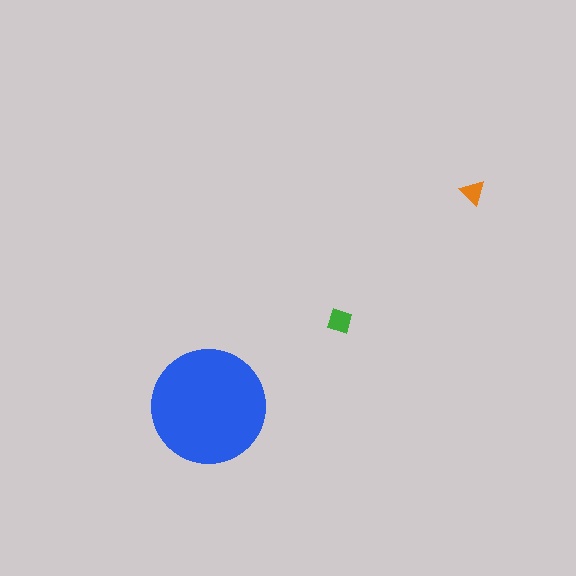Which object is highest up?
The orange triangle is topmost.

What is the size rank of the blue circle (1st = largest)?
1st.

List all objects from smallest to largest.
The orange triangle, the green diamond, the blue circle.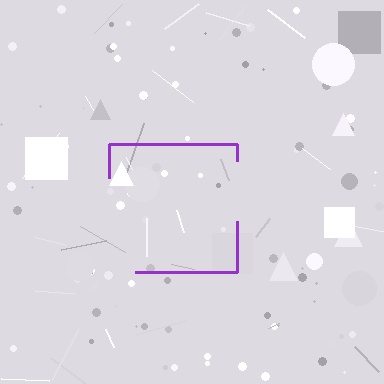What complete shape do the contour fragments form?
The contour fragments form a square.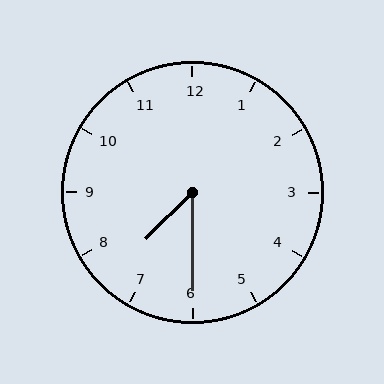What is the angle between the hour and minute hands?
Approximately 45 degrees.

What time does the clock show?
7:30.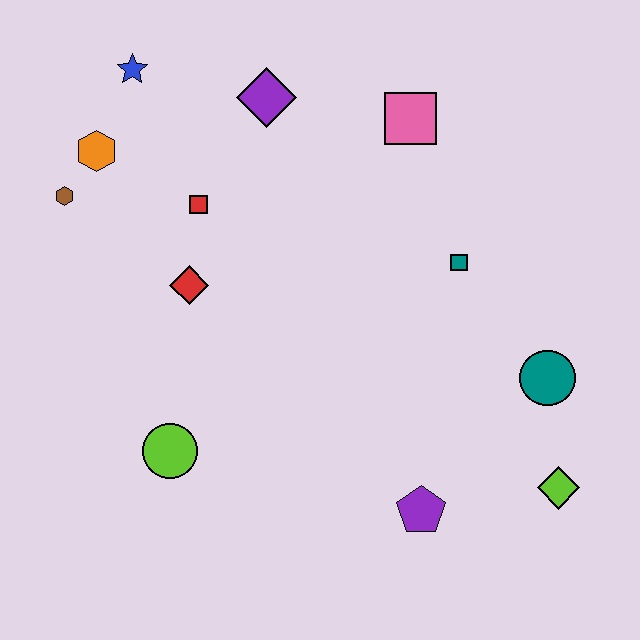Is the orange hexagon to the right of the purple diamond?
No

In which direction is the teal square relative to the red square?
The teal square is to the right of the red square.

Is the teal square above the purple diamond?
No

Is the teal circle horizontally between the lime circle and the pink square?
No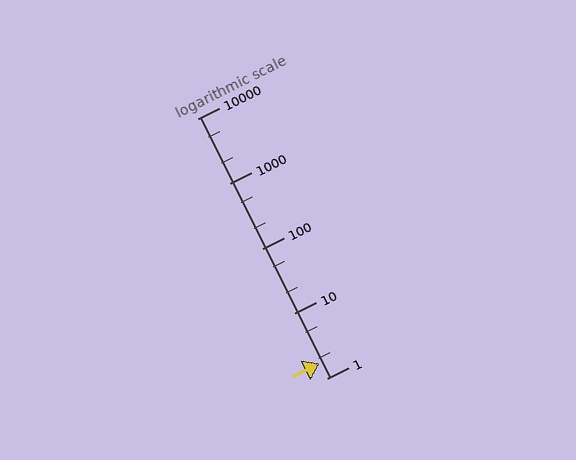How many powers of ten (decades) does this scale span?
The scale spans 4 decades, from 1 to 10000.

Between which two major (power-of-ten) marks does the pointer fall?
The pointer is between 1 and 10.